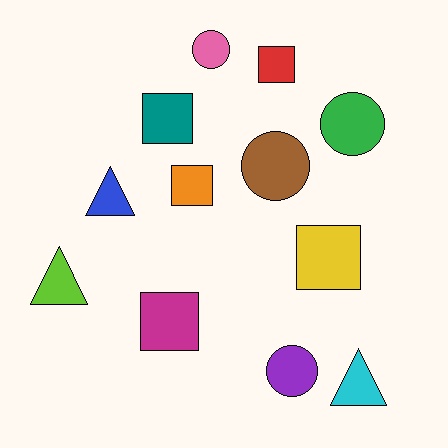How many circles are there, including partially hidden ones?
There are 4 circles.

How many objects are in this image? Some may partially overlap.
There are 12 objects.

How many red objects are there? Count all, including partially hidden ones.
There is 1 red object.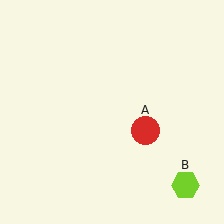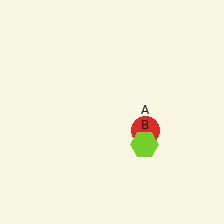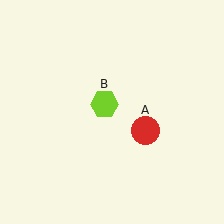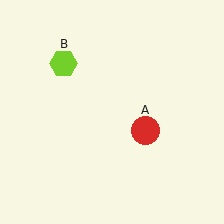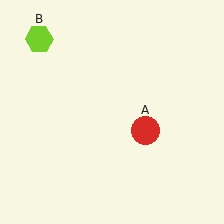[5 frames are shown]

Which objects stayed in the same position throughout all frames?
Red circle (object A) remained stationary.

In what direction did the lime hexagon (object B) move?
The lime hexagon (object B) moved up and to the left.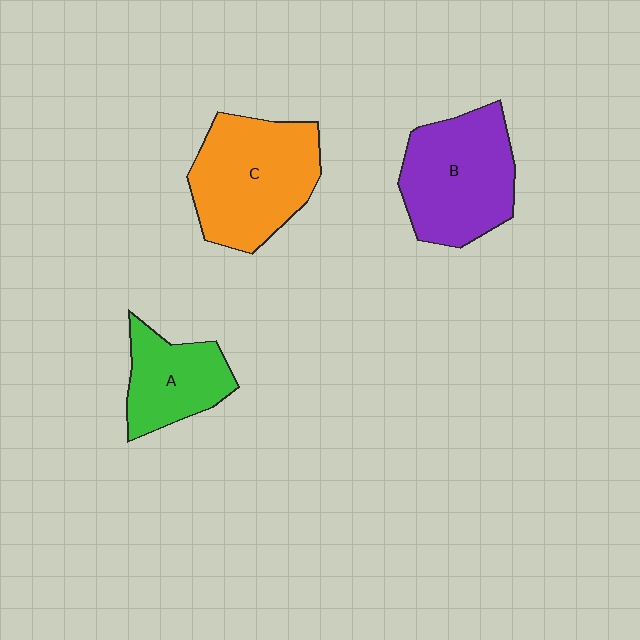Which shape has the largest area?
Shape C (orange).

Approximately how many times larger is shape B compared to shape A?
Approximately 1.5 times.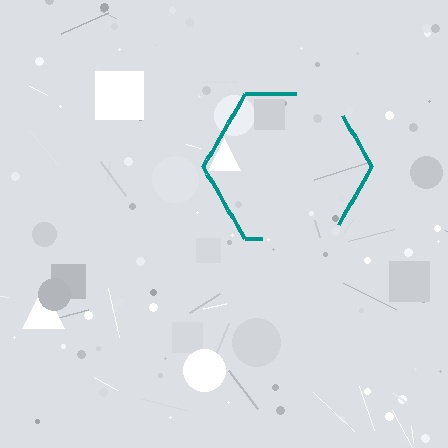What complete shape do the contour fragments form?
The contour fragments form a hexagon.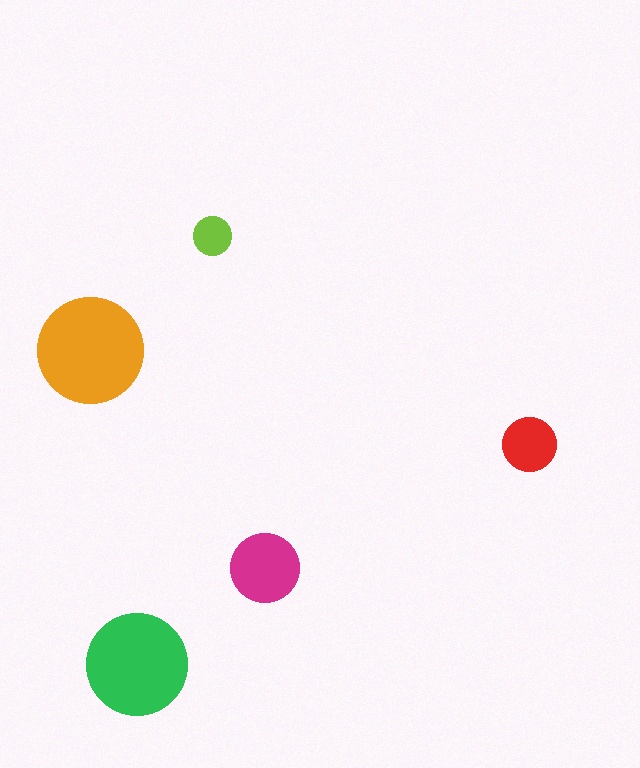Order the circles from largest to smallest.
the orange one, the green one, the magenta one, the red one, the lime one.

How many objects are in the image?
There are 5 objects in the image.